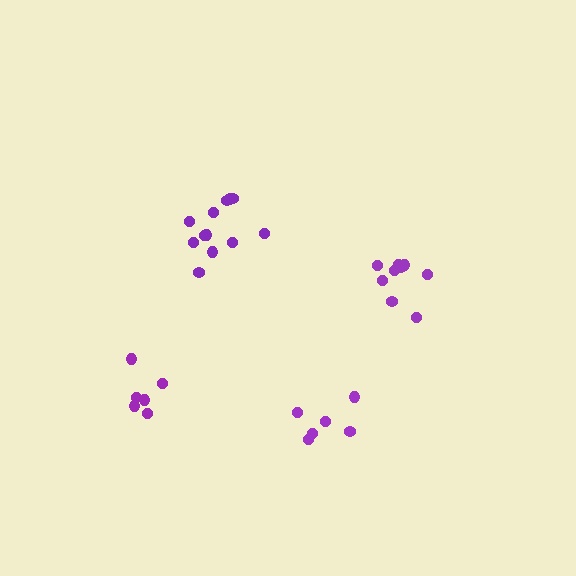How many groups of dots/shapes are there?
There are 4 groups.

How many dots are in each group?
Group 1: 6 dots, Group 2: 12 dots, Group 3: 9 dots, Group 4: 6 dots (33 total).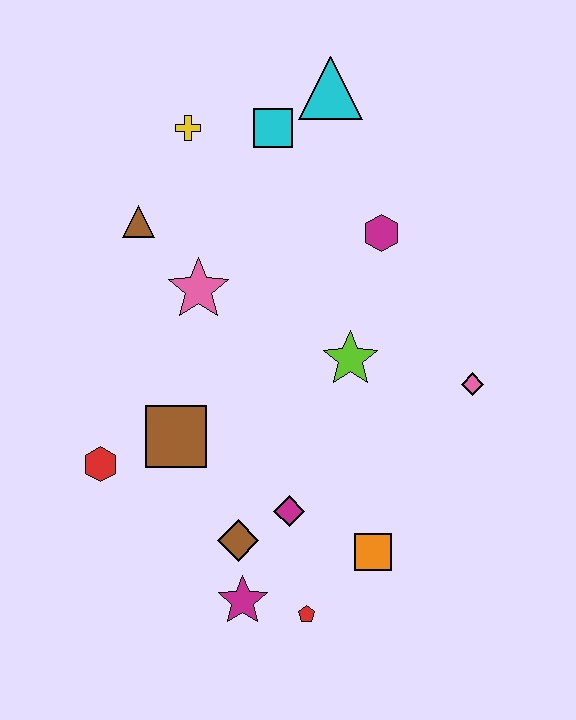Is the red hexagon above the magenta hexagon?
No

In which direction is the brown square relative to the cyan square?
The brown square is below the cyan square.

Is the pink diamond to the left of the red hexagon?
No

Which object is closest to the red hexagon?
The brown square is closest to the red hexagon.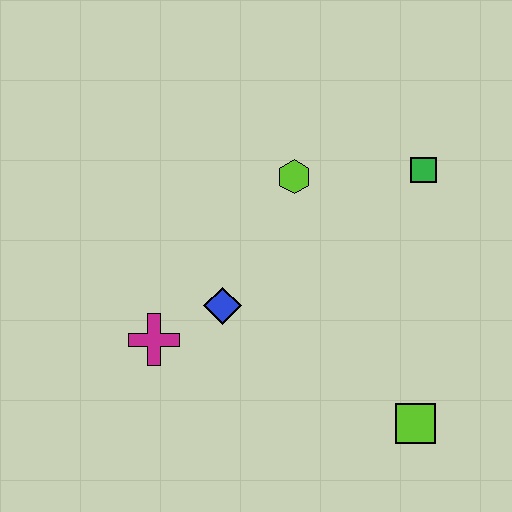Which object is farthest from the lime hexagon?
The lime square is farthest from the lime hexagon.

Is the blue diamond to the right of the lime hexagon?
No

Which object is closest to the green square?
The lime hexagon is closest to the green square.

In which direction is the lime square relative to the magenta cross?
The lime square is to the right of the magenta cross.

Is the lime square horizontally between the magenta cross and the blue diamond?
No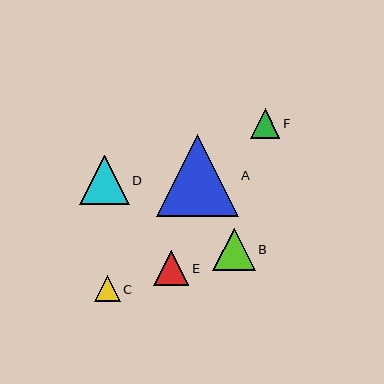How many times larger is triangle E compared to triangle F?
Triangle E is approximately 1.2 times the size of triangle F.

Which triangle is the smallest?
Triangle C is the smallest with a size of approximately 26 pixels.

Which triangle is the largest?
Triangle A is the largest with a size of approximately 82 pixels.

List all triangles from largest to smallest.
From largest to smallest: A, D, B, E, F, C.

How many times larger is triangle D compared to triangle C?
Triangle D is approximately 1.9 times the size of triangle C.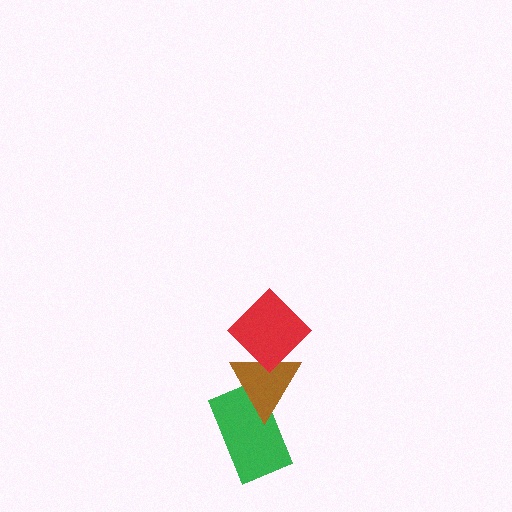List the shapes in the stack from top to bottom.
From top to bottom: the red diamond, the brown triangle, the green rectangle.